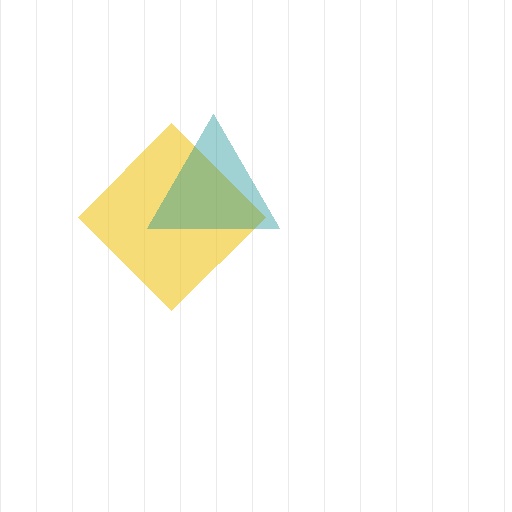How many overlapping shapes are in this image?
There are 2 overlapping shapes in the image.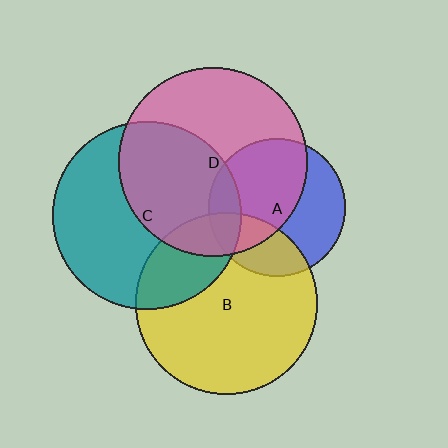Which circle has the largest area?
Circle D (pink).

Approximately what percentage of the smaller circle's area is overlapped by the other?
Approximately 30%.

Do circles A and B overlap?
Yes.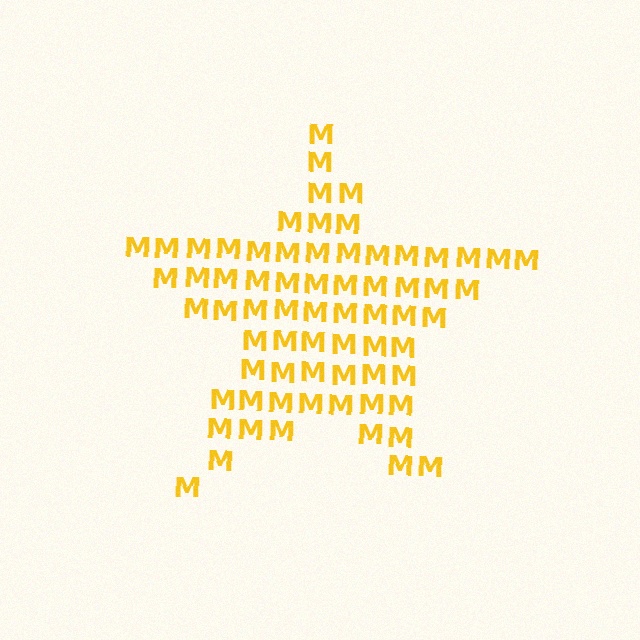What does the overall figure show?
The overall figure shows a star.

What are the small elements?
The small elements are letter M's.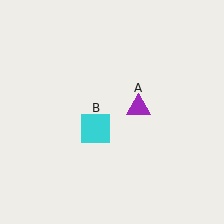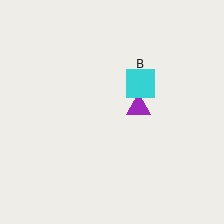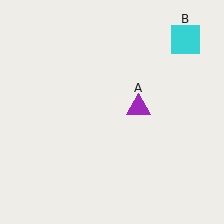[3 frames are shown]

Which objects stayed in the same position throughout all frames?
Purple triangle (object A) remained stationary.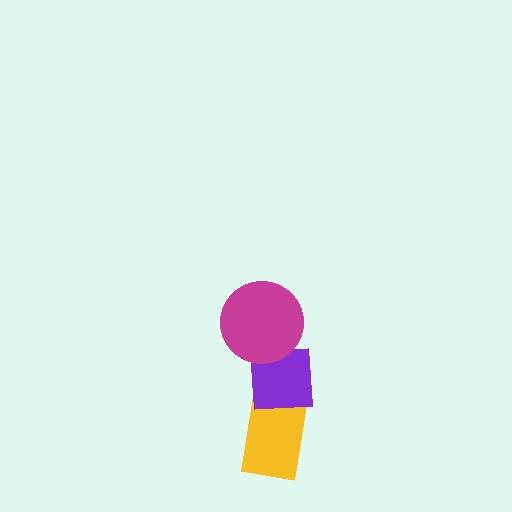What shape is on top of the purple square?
The magenta circle is on top of the purple square.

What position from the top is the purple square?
The purple square is 2nd from the top.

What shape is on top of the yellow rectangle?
The purple square is on top of the yellow rectangle.